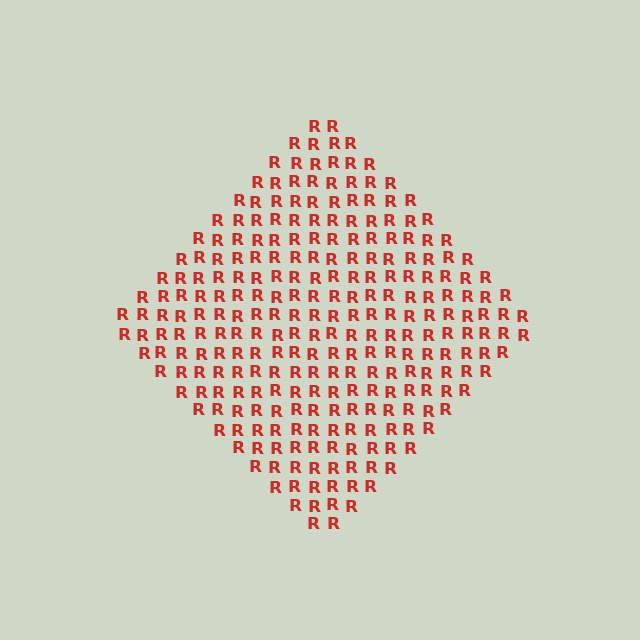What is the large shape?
The large shape is a diamond.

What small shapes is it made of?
It is made of small letter R's.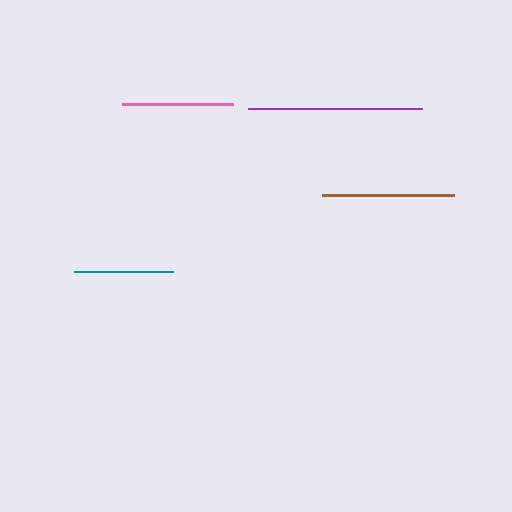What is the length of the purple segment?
The purple segment is approximately 174 pixels long.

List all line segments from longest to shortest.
From longest to shortest: purple, brown, pink, teal.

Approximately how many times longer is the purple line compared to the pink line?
The purple line is approximately 1.6 times the length of the pink line.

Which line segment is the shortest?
The teal line is the shortest at approximately 100 pixels.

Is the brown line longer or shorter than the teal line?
The brown line is longer than the teal line.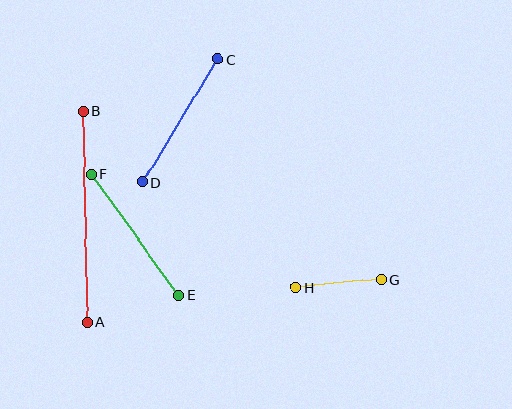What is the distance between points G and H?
The distance is approximately 86 pixels.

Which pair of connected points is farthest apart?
Points A and B are farthest apart.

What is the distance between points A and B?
The distance is approximately 211 pixels.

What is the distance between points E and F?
The distance is approximately 149 pixels.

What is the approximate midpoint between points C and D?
The midpoint is at approximately (180, 121) pixels.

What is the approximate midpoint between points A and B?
The midpoint is at approximately (86, 216) pixels.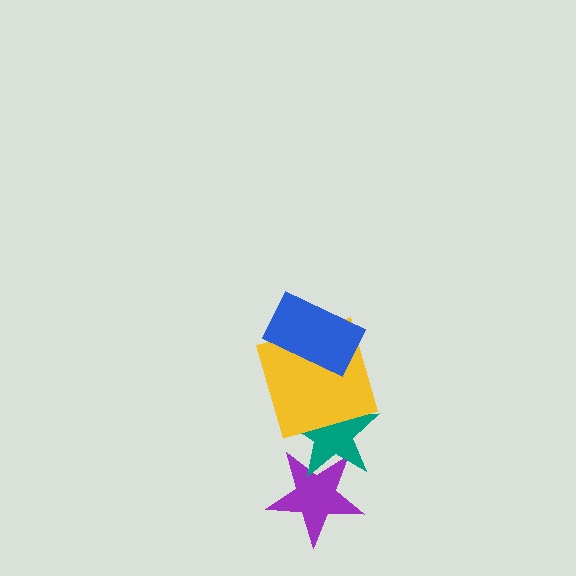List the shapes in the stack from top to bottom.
From top to bottom: the blue rectangle, the yellow square, the teal star, the purple star.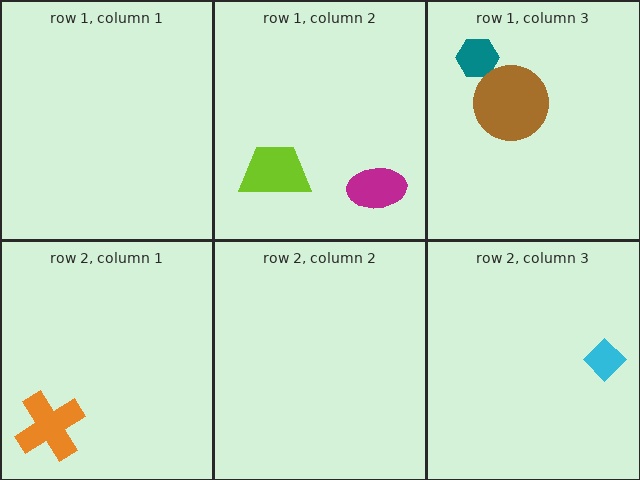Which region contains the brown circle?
The row 1, column 3 region.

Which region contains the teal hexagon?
The row 1, column 3 region.